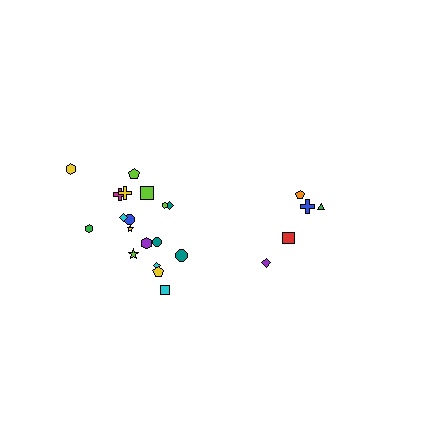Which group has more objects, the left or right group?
The left group.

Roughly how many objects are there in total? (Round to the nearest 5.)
Roughly 25 objects in total.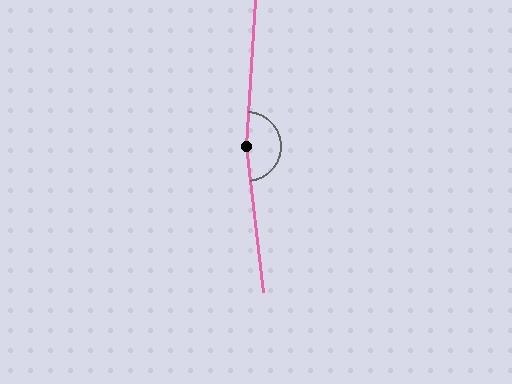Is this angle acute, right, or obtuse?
It is obtuse.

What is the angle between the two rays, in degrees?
Approximately 170 degrees.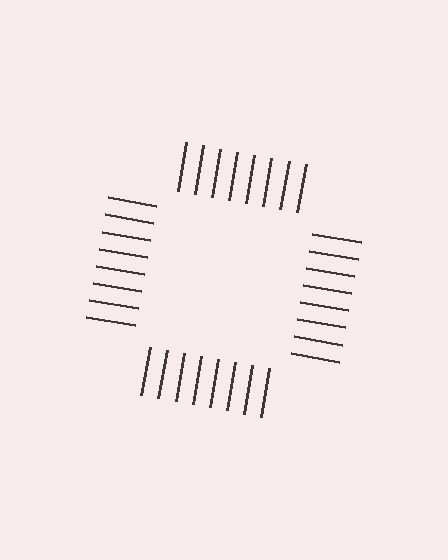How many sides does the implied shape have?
4 sides — the line-ends trace a square.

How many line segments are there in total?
32 — 8 along each of the 4 edges.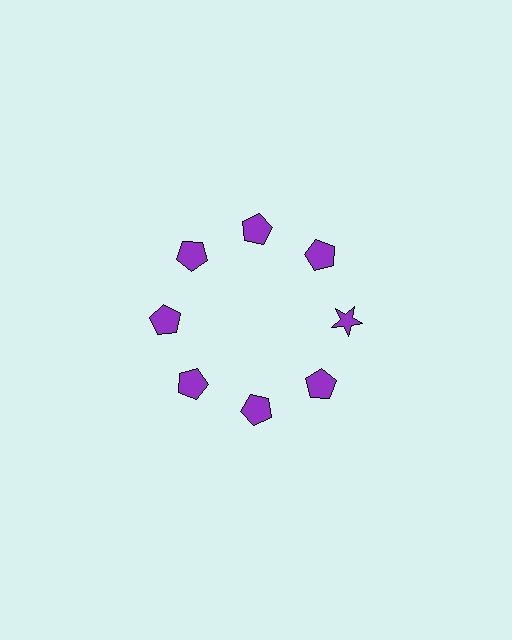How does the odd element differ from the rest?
It has a different shape: star instead of pentagon.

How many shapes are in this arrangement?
There are 8 shapes arranged in a ring pattern.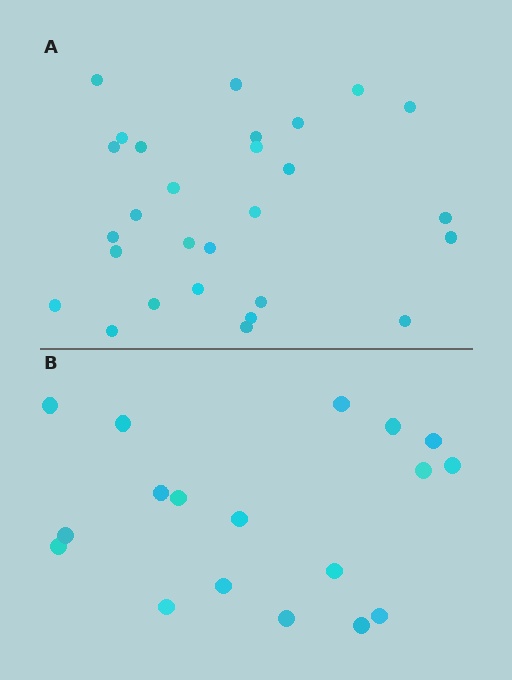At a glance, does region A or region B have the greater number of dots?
Region A (the top region) has more dots.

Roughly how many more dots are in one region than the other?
Region A has roughly 10 or so more dots than region B.